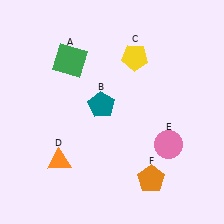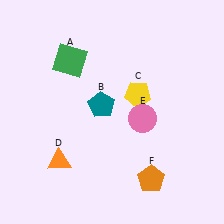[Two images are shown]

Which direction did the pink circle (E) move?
The pink circle (E) moved up.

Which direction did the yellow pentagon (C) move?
The yellow pentagon (C) moved down.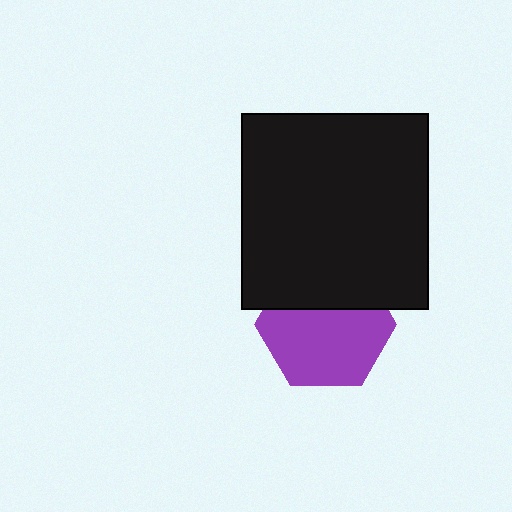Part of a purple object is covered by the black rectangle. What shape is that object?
It is a hexagon.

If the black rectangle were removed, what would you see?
You would see the complete purple hexagon.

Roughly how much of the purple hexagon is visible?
About half of it is visible (roughly 65%).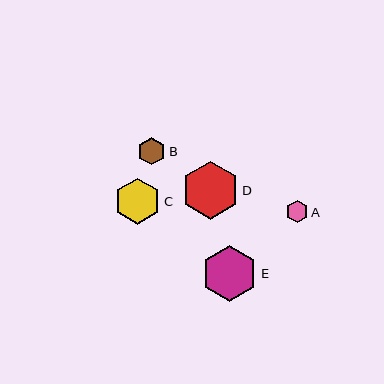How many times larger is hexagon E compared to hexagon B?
Hexagon E is approximately 2.0 times the size of hexagon B.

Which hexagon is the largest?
Hexagon D is the largest with a size of approximately 58 pixels.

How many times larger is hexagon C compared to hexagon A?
Hexagon C is approximately 2.1 times the size of hexagon A.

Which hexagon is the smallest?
Hexagon A is the smallest with a size of approximately 22 pixels.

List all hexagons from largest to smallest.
From largest to smallest: D, E, C, B, A.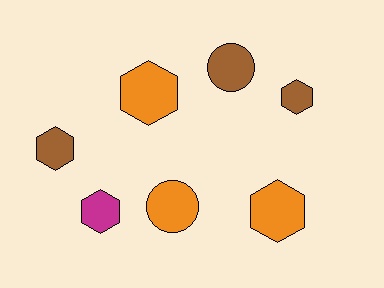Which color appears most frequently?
Brown, with 3 objects.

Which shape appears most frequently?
Hexagon, with 5 objects.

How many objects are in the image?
There are 7 objects.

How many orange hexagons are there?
There are 2 orange hexagons.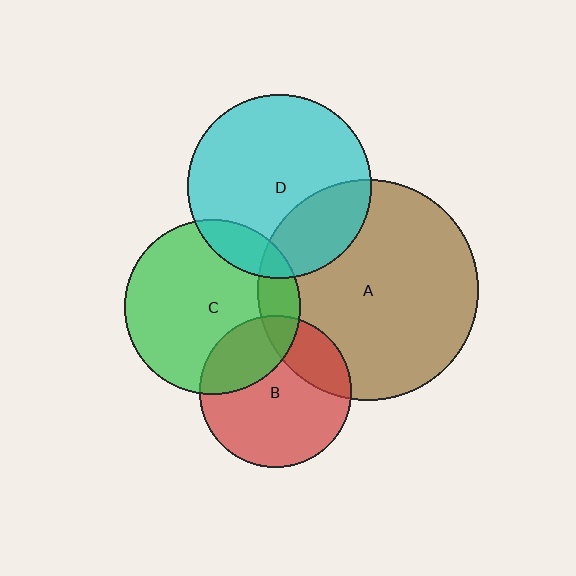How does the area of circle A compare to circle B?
Approximately 2.1 times.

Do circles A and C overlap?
Yes.